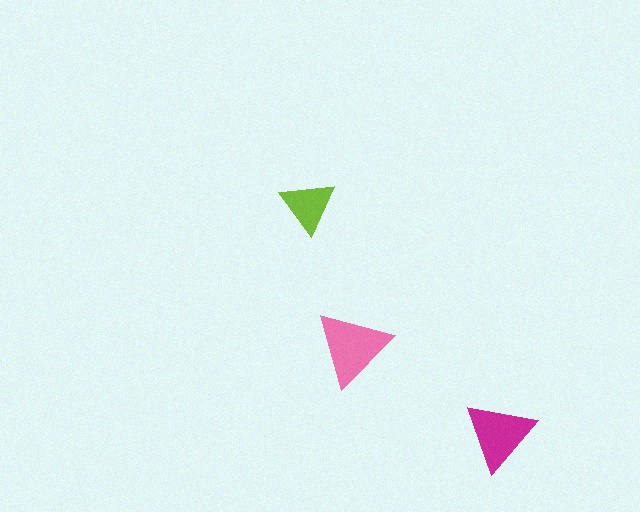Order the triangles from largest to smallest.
the pink one, the magenta one, the lime one.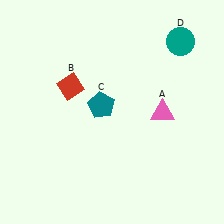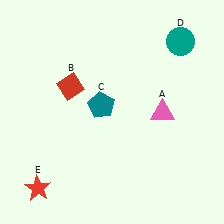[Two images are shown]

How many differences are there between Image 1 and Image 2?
There is 1 difference between the two images.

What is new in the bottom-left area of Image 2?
A red star (E) was added in the bottom-left area of Image 2.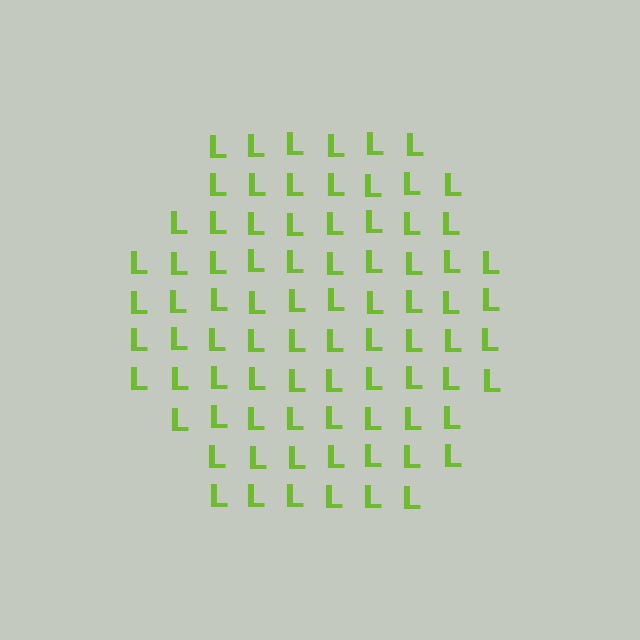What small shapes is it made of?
It is made of small letter L's.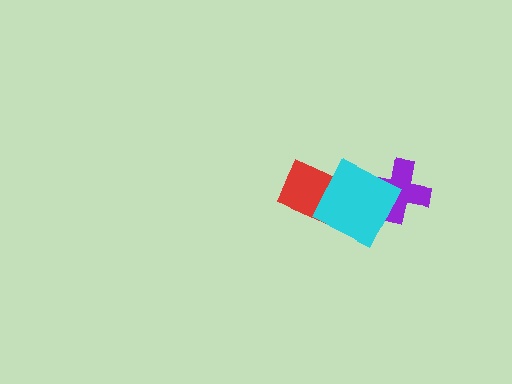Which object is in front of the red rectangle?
The cyan diamond is in front of the red rectangle.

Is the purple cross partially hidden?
Yes, it is partially covered by another shape.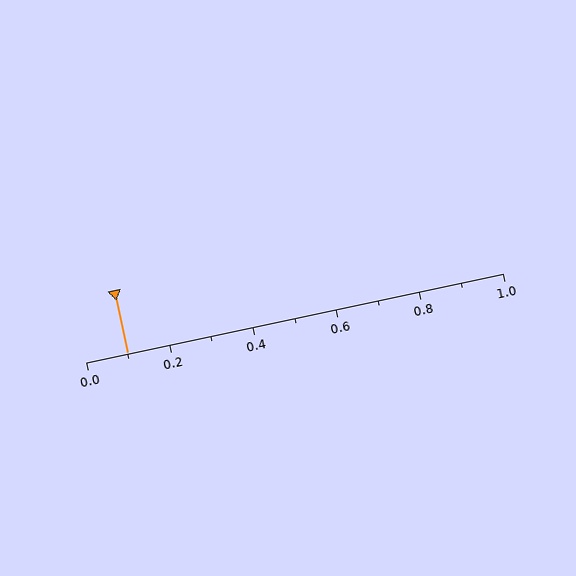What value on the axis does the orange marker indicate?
The marker indicates approximately 0.1.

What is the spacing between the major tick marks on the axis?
The major ticks are spaced 0.2 apart.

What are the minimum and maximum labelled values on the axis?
The axis runs from 0.0 to 1.0.